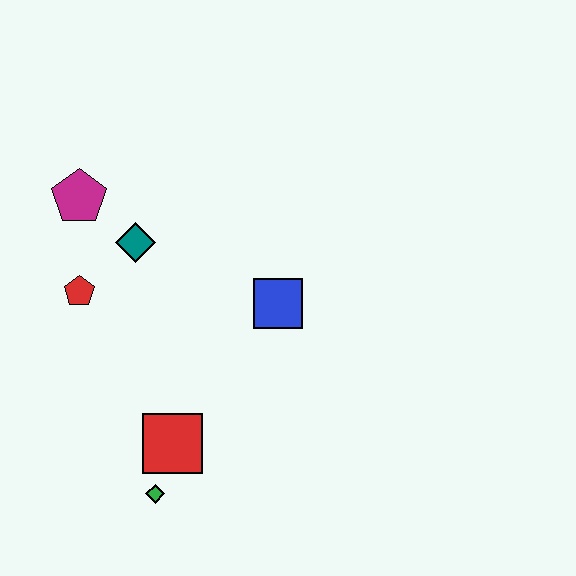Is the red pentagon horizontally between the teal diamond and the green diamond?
No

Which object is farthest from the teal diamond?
The green diamond is farthest from the teal diamond.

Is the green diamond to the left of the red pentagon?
No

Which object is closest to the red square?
The green diamond is closest to the red square.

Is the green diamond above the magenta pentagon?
No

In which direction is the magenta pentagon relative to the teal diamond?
The magenta pentagon is to the left of the teal diamond.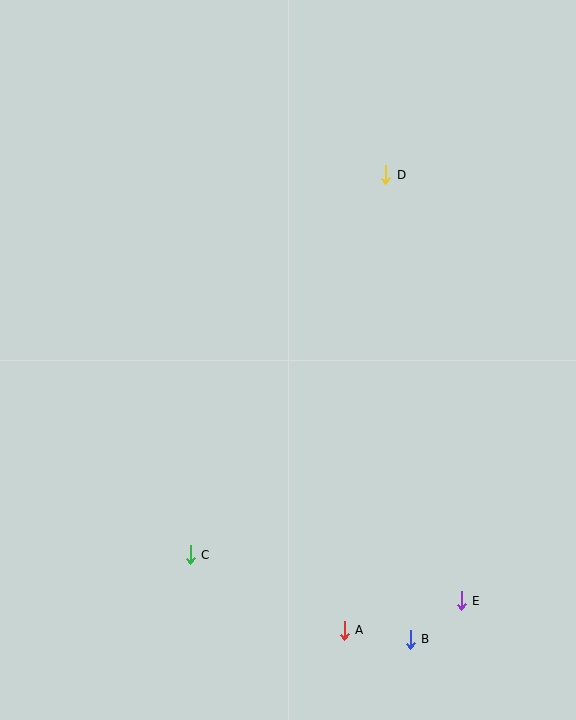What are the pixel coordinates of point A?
Point A is at (344, 630).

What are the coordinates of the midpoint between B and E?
The midpoint between B and E is at (436, 620).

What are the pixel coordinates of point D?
Point D is at (386, 175).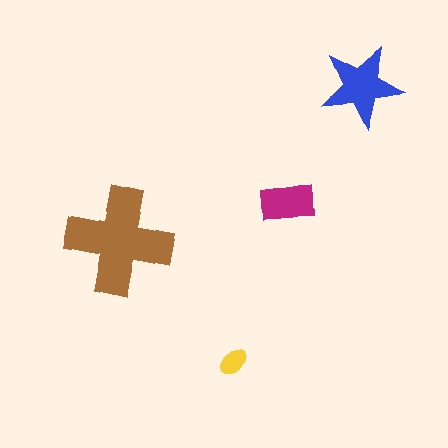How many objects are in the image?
There are 4 objects in the image.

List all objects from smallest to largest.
The yellow ellipse, the magenta rectangle, the blue star, the brown cross.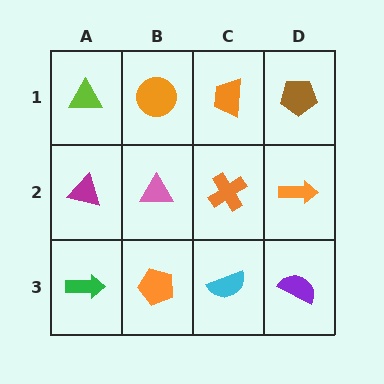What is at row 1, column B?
An orange circle.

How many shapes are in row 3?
4 shapes.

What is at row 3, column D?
A purple semicircle.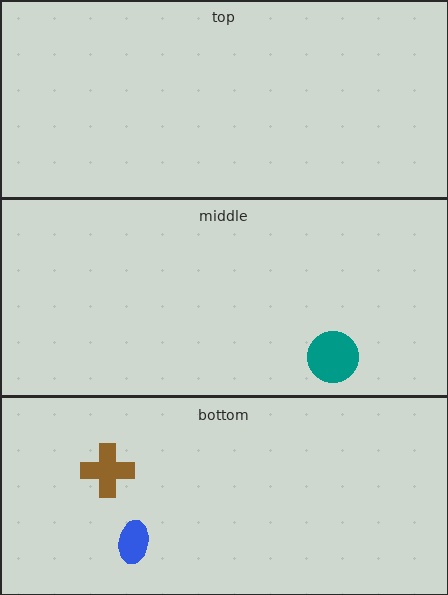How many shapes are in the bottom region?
2.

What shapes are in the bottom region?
The blue ellipse, the brown cross.